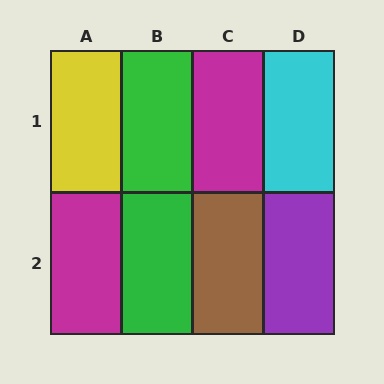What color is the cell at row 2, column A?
Magenta.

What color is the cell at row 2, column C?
Brown.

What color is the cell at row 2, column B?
Green.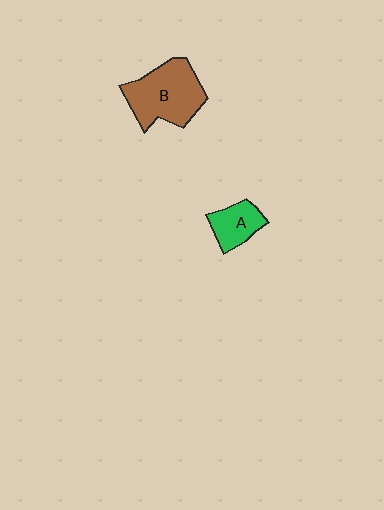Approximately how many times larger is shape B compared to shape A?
Approximately 2.1 times.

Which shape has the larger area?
Shape B (brown).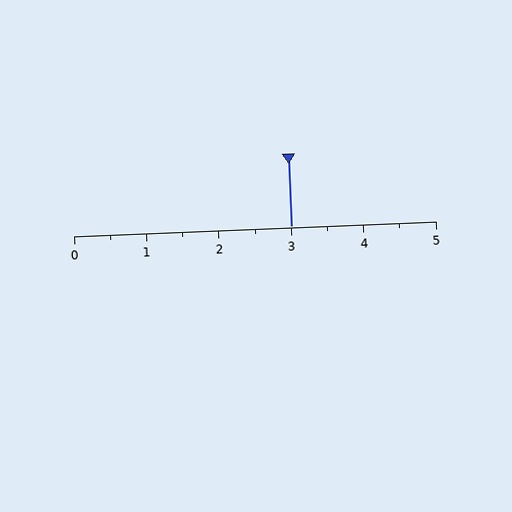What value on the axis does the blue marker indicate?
The marker indicates approximately 3.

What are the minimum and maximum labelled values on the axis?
The axis runs from 0 to 5.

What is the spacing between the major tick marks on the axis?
The major ticks are spaced 1 apart.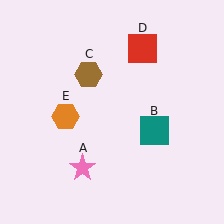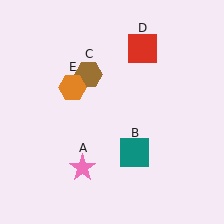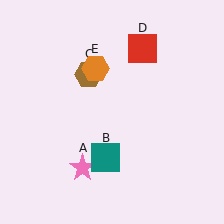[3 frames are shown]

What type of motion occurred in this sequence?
The teal square (object B), orange hexagon (object E) rotated clockwise around the center of the scene.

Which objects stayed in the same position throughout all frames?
Pink star (object A) and brown hexagon (object C) and red square (object D) remained stationary.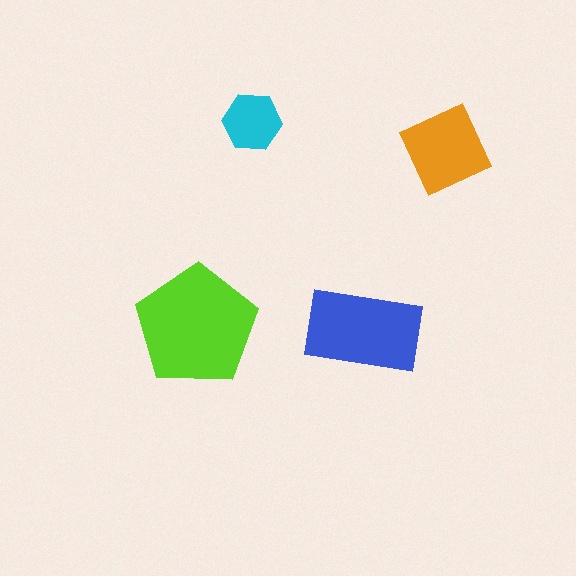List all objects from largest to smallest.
The lime pentagon, the blue rectangle, the orange square, the cyan hexagon.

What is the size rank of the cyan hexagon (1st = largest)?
4th.